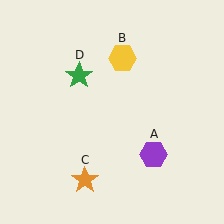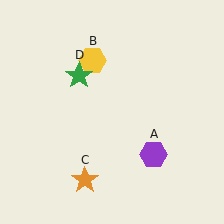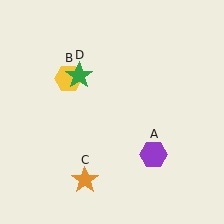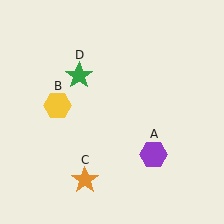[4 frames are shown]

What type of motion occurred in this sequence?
The yellow hexagon (object B) rotated counterclockwise around the center of the scene.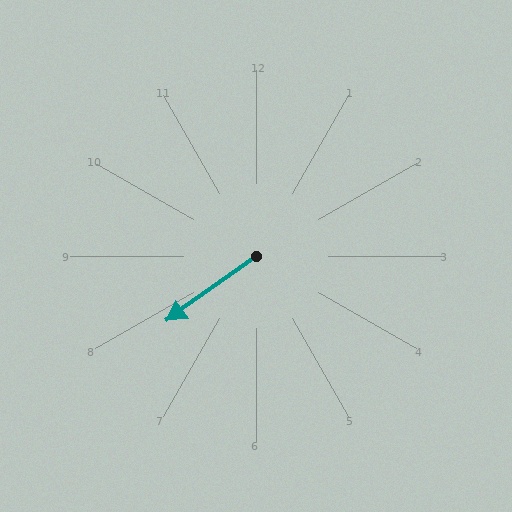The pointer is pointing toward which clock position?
Roughly 8 o'clock.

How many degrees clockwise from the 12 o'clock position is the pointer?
Approximately 234 degrees.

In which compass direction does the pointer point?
Southwest.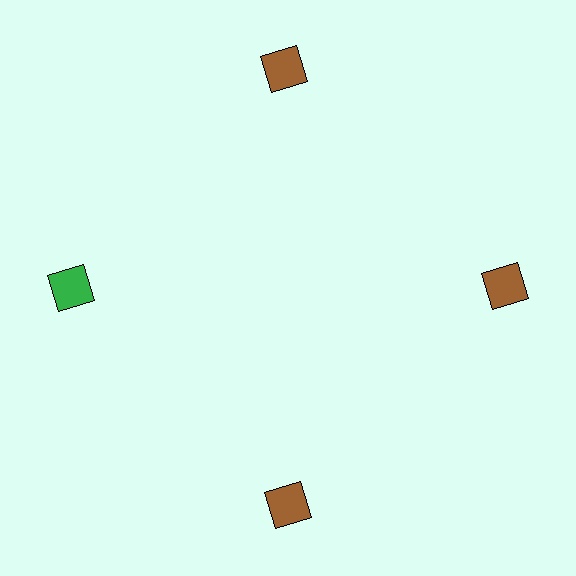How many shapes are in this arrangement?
There are 4 shapes arranged in a ring pattern.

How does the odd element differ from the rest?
It has a different color: green instead of brown.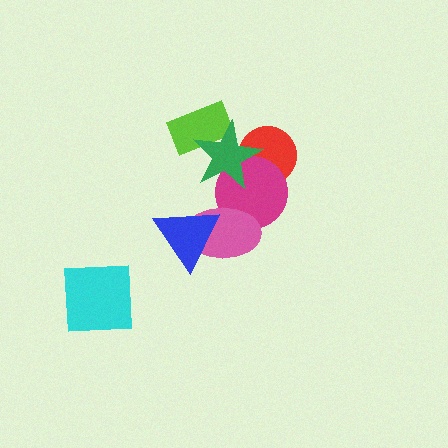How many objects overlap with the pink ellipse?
2 objects overlap with the pink ellipse.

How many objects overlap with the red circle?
2 objects overlap with the red circle.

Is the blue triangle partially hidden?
No, no other shape covers it.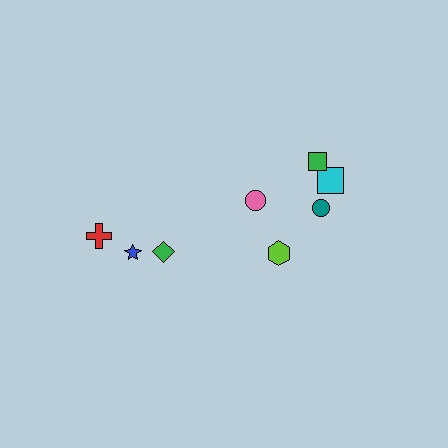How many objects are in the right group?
There are 5 objects.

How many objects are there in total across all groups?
There are 8 objects.